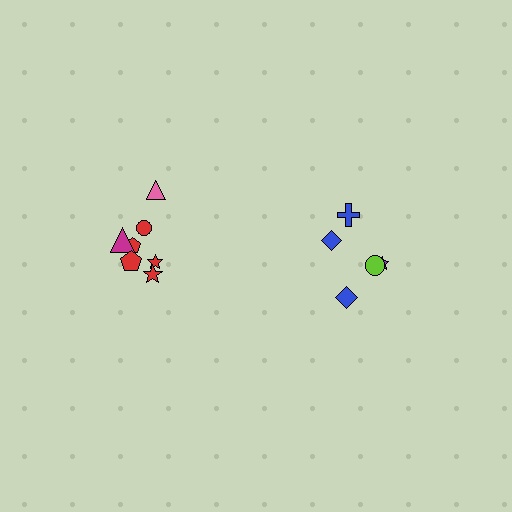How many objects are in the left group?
There are 7 objects.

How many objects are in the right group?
There are 5 objects.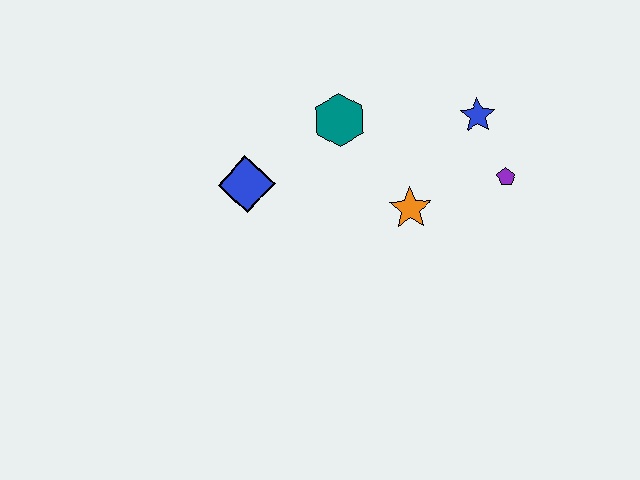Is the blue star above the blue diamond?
Yes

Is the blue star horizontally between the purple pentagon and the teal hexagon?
Yes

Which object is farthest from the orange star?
The blue diamond is farthest from the orange star.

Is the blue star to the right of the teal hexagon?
Yes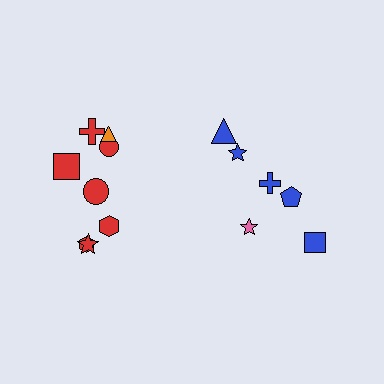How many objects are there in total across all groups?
There are 14 objects.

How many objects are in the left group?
There are 8 objects.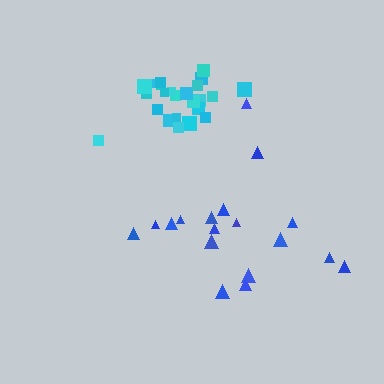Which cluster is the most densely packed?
Cyan.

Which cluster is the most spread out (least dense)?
Blue.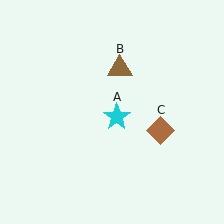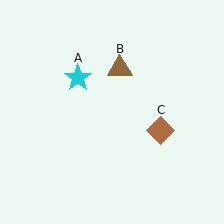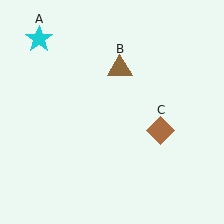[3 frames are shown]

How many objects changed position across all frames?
1 object changed position: cyan star (object A).